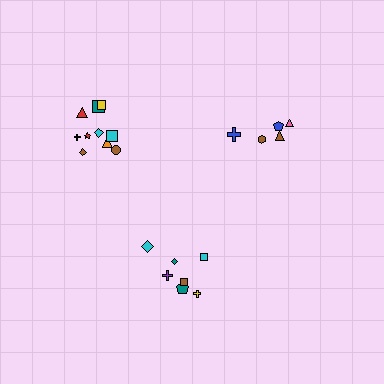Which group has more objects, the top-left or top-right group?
The top-left group.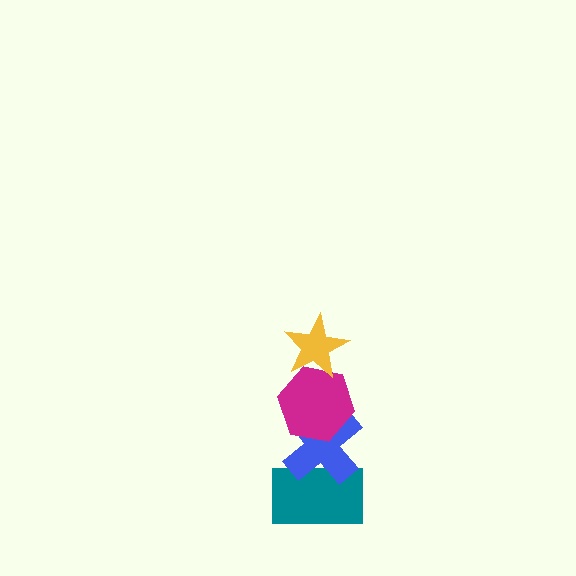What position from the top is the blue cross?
The blue cross is 3rd from the top.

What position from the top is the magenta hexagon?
The magenta hexagon is 2nd from the top.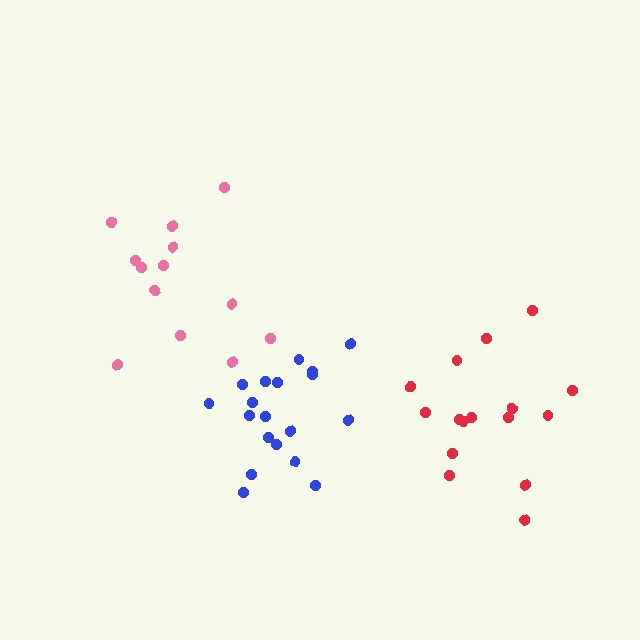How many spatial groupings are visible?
There are 3 spatial groupings.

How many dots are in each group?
Group 1: 19 dots, Group 2: 16 dots, Group 3: 13 dots (48 total).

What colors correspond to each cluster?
The clusters are colored: blue, red, pink.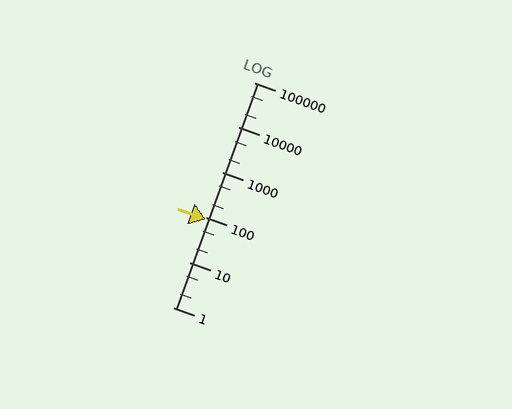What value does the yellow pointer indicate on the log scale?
The pointer indicates approximately 92.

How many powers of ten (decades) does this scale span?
The scale spans 5 decades, from 1 to 100000.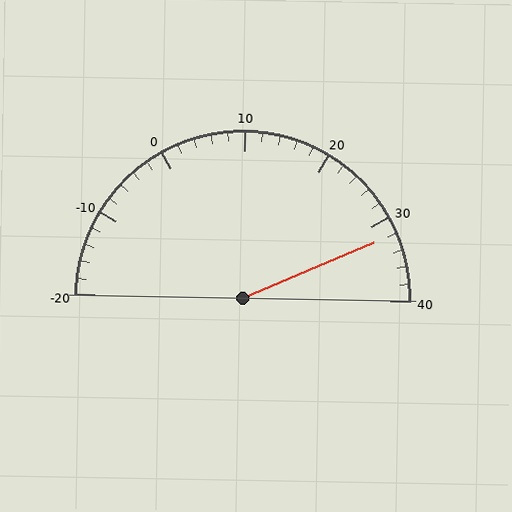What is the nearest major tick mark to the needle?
The nearest major tick mark is 30.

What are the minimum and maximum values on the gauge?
The gauge ranges from -20 to 40.